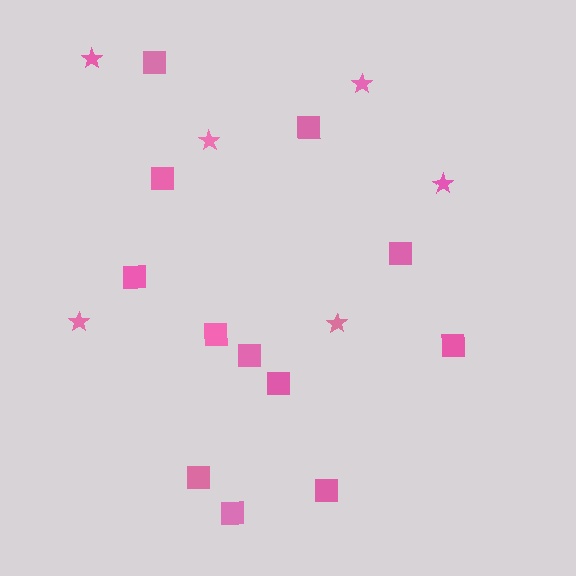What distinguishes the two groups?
There are 2 groups: one group of squares (12) and one group of stars (6).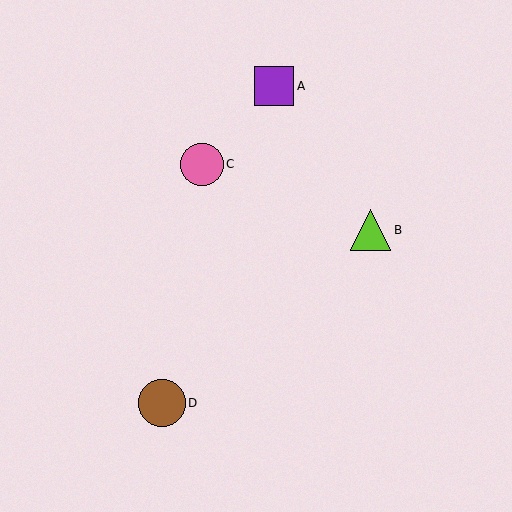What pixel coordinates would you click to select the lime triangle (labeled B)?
Click at (370, 230) to select the lime triangle B.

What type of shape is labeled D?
Shape D is a brown circle.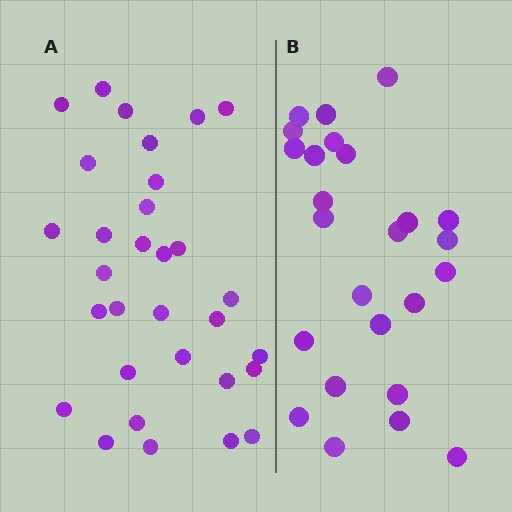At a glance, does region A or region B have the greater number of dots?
Region A (the left region) has more dots.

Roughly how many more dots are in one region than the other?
Region A has about 6 more dots than region B.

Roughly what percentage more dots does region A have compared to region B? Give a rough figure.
About 25% more.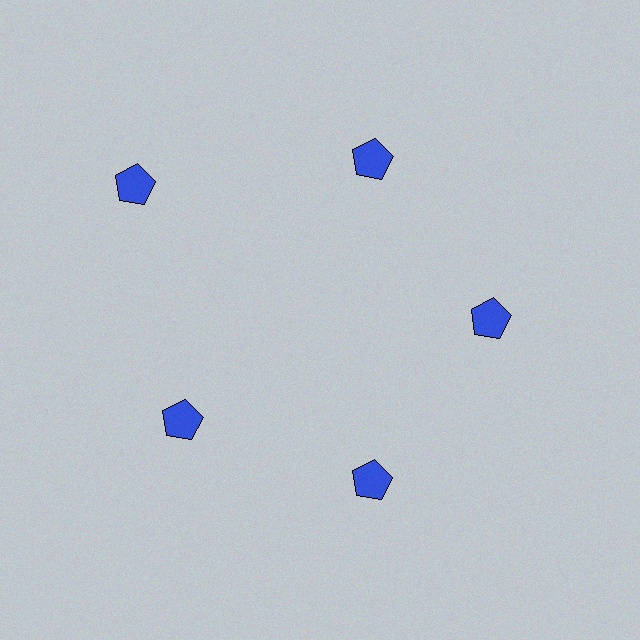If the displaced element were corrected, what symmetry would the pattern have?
It would have 5-fold rotational symmetry — the pattern would map onto itself every 72 degrees.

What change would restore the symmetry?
The symmetry would be restored by moving it inward, back onto the ring so that all 5 pentagons sit at equal angles and equal distance from the center.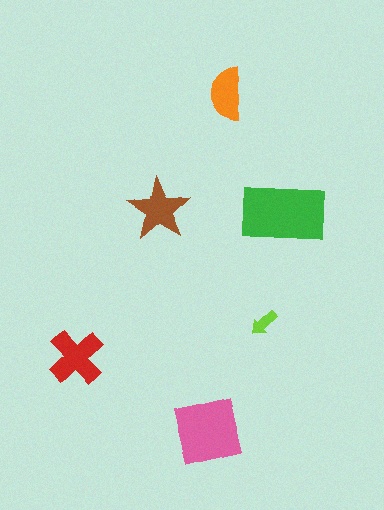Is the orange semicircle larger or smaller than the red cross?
Smaller.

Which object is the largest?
The green rectangle.